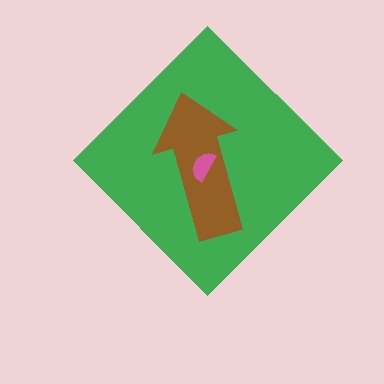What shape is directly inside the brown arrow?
The pink semicircle.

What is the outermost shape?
The green diamond.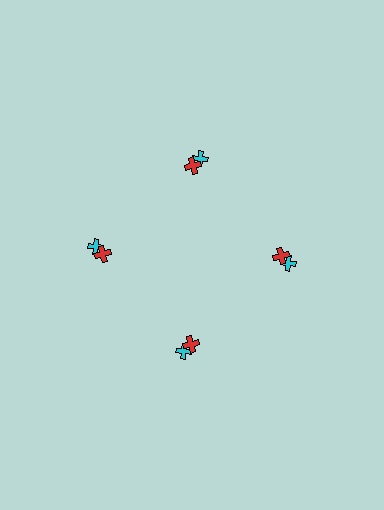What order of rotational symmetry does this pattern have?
This pattern has 4-fold rotational symmetry.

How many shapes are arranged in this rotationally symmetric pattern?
There are 8 shapes, arranged in 4 groups of 2.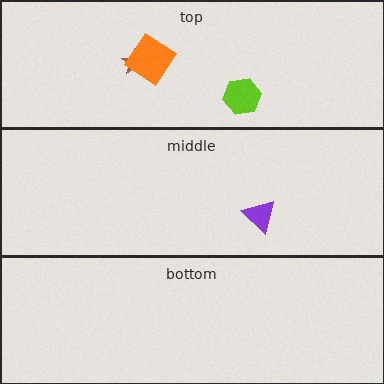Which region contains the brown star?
The top region.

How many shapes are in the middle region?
1.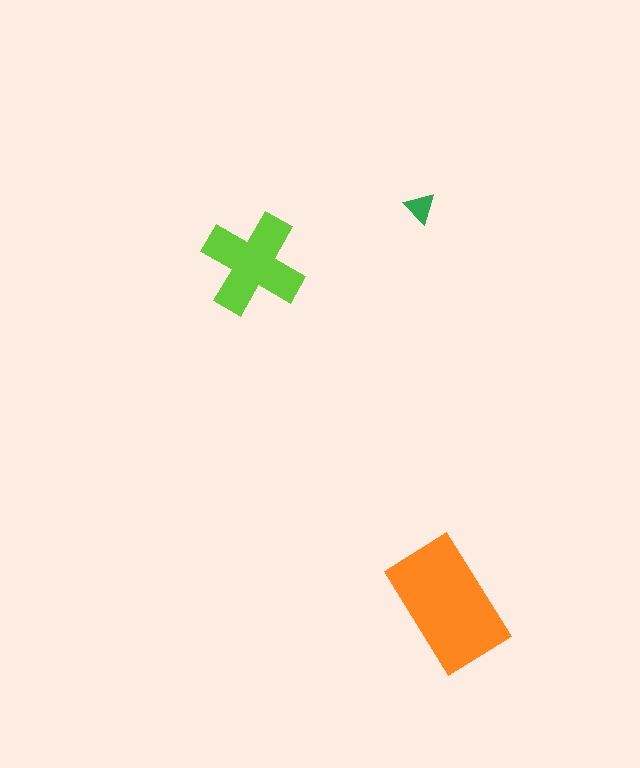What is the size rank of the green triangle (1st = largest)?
3rd.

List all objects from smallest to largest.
The green triangle, the lime cross, the orange rectangle.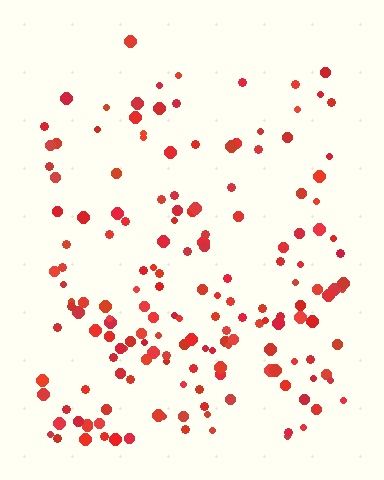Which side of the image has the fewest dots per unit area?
The top.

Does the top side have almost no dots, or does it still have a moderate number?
Still a moderate number, just noticeably fewer than the bottom.